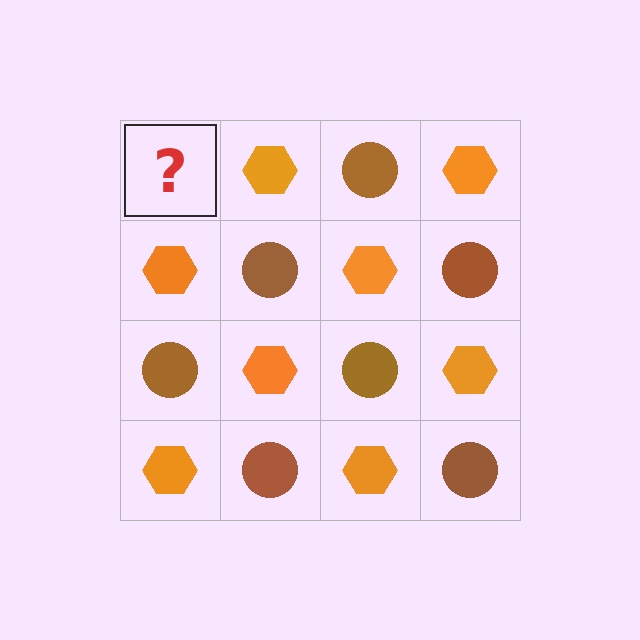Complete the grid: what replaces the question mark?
The question mark should be replaced with a brown circle.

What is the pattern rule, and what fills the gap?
The rule is that it alternates brown circle and orange hexagon in a checkerboard pattern. The gap should be filled with a brown circle.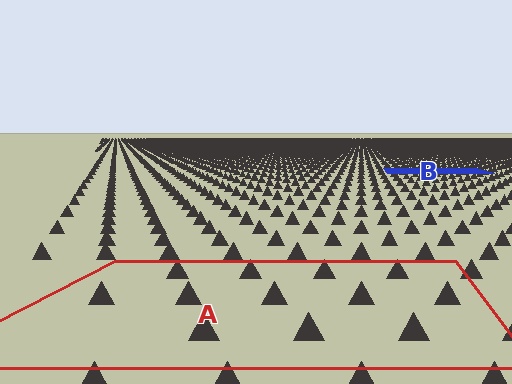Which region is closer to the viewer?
Region A is closer. The texture elements there are larger and more spread out.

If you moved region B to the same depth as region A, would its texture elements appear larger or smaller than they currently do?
They would appear larger. At a closer depth, the same texture elements are projected at a bigger on-screen size.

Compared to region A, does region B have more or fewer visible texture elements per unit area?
Region B has more texture elements per unit area — they are packed more densely because it is farther away.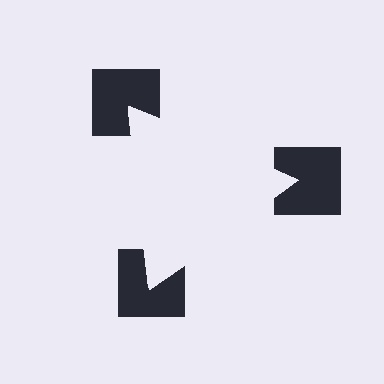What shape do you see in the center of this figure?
An illusory triangle — its edges are inferred from the aligned wedge cuts in the notched squares, not physically drawn.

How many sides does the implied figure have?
3 sides.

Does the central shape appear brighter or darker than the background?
It typically appears slightly brighter than the background, even though no actual brightness change is drawn.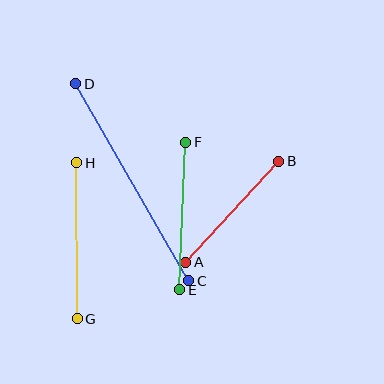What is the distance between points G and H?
The distance is approximately 156 pixels.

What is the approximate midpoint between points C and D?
The midpoint is at approximately (132, 182) pixels.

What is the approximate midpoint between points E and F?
The midpoint is at approximately (183, 216) pixels.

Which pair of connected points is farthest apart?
Points C and D are farthest apart.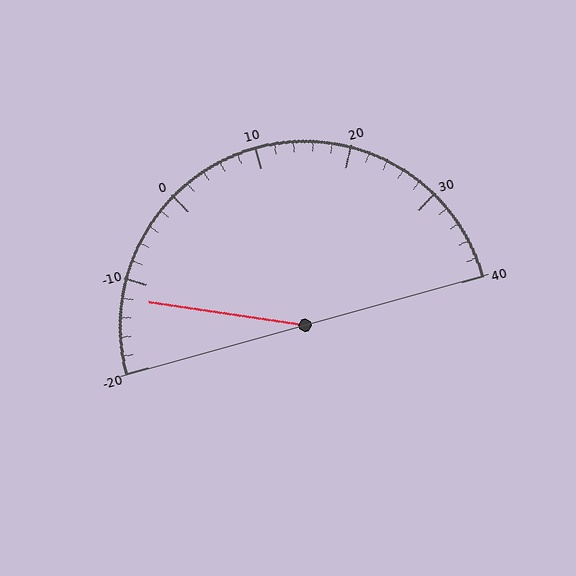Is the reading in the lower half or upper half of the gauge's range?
The reading is in the lower half of the range (-20 to 40).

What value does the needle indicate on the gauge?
The needle indicates approximately -12.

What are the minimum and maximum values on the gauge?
The gauge ranges from -20 to 40.